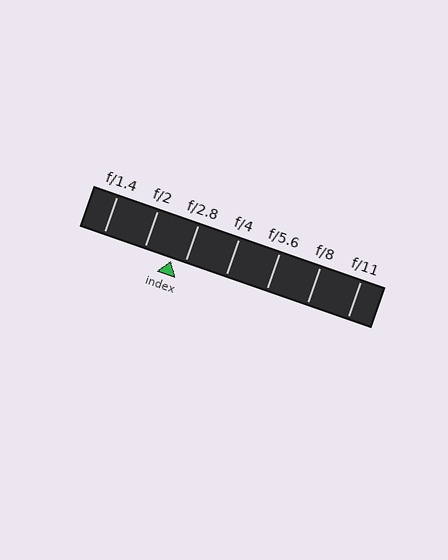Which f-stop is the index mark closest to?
The index mark is closest to f/2.8.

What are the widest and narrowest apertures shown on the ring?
The widest aperture shown is f/1.4 and the narrowest is f/11.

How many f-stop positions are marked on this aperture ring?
There are 7 f-stop positions marked.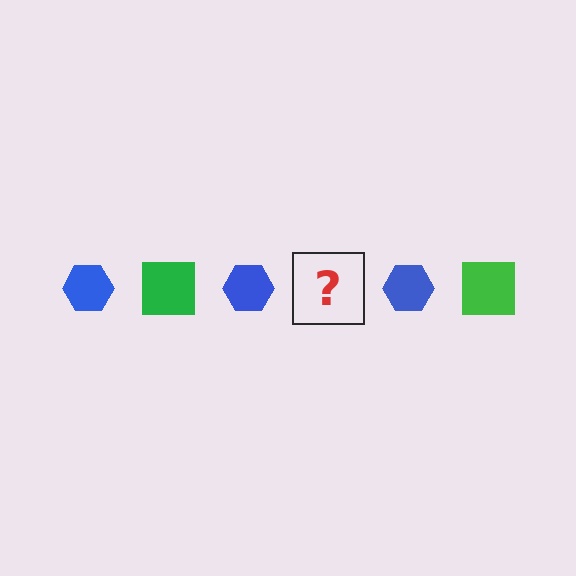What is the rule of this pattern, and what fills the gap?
The rule is that the pattern alternates between blue hexagon and green square. The gap should be filled with a green square.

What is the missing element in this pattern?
The missing element is a green square.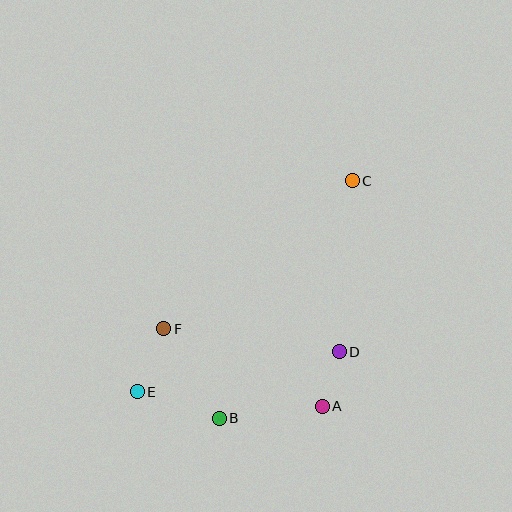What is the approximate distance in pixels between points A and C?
The distance between A and C is approximately 227 pixels.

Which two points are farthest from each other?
Points C and E are farthest from each other.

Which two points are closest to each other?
Points A and D are closest to each other.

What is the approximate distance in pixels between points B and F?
The distance between B and F is approximately 105 pixels.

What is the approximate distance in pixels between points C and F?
The distance between C and F is approximately 239 pixels.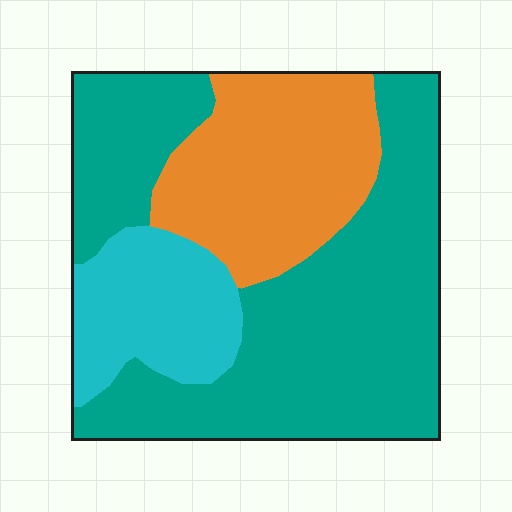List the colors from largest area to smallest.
From largest to smallest: teal, orange, cyan.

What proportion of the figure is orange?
Orange takes up about one quarter (1/4) of the figure.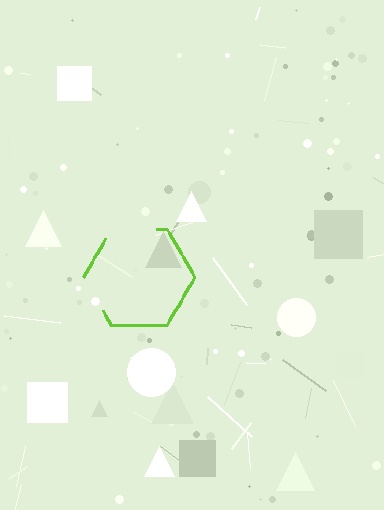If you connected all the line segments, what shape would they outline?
They would outline a hexagon.